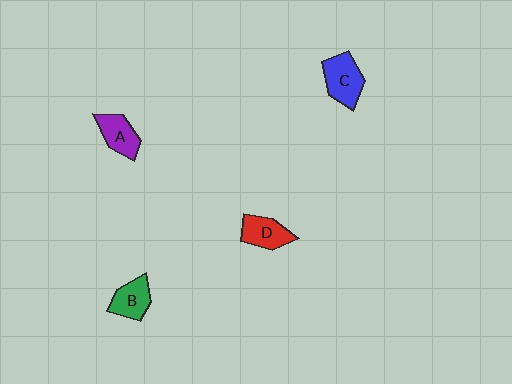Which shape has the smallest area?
Shape B (green).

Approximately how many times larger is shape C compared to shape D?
Approximately 1.2 times.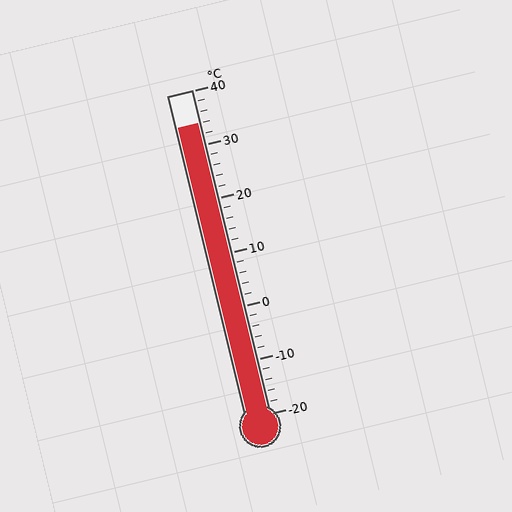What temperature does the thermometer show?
The thermometer shows approximately 34°C.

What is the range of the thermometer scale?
The thermometer scale ranges from -20°C to 40°C.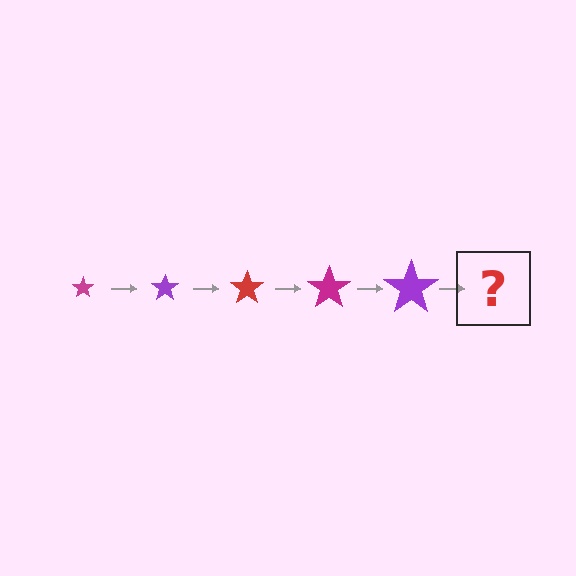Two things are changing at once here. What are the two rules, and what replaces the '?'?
The two rules are that the star grows larger each step and the color cycles through magenta, purple, and red. The '?' should be a red star, larger than the previous one.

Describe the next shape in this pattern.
It should be a red star, larger than the previous one.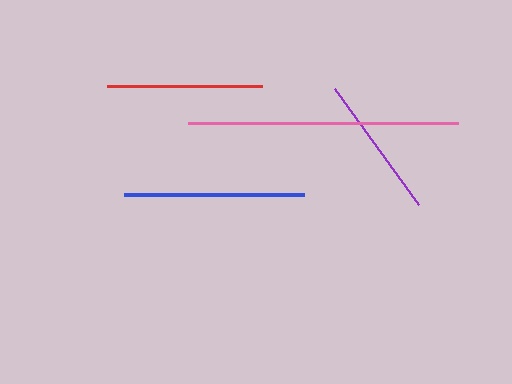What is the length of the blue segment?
The blue segment is approximately 180 pixels long.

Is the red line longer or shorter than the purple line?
The red line is longer than the purple line.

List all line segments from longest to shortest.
From longest to shortest: pink, blue, red, purple.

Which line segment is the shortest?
The purple line is the shortest at approximately 144 pixels.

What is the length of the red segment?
The red segment is approximately 155 pixels long.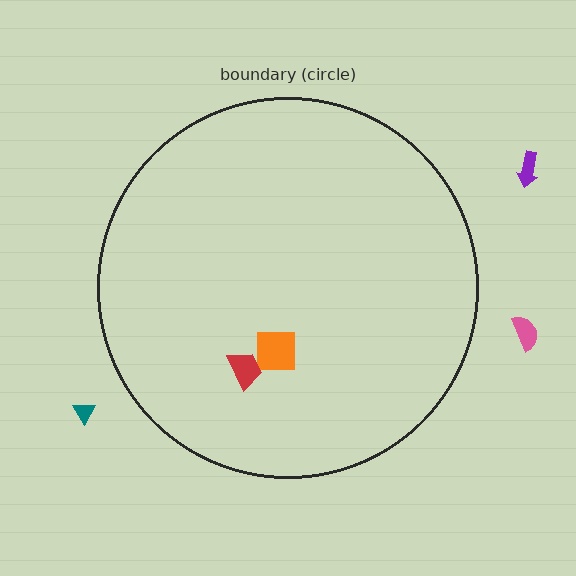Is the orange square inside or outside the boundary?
Inside.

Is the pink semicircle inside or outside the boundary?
Outside.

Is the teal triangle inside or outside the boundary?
Outside.